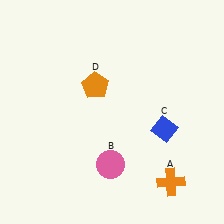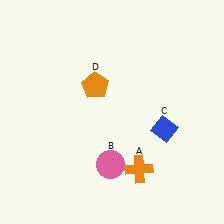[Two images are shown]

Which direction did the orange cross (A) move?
The orange cross (A) moved left.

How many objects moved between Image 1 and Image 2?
1 object moved between the two images.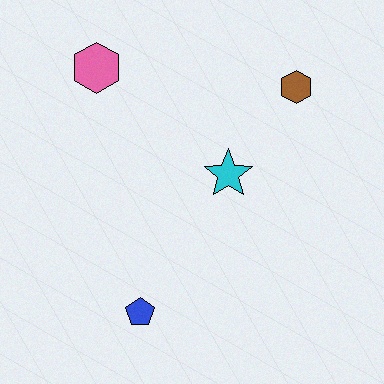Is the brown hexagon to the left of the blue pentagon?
No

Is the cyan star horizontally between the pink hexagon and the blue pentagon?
No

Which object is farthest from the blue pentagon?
The brown hexagon is farthest from the blue pentagon.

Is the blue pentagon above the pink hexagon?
No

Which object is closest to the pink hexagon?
The cyan star is closest to the pink hexagon.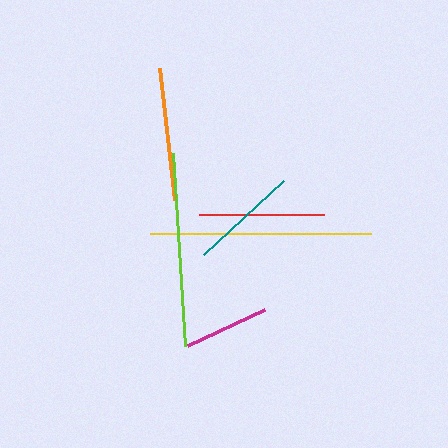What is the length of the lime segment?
The lime segment is approximately 194 pixels long.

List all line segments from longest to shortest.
From longest to shortest: yellow, lime, orange, red, teal, magenta.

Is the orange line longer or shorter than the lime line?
The lime line is longer than the orange line.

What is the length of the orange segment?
The orange segment is approximately 133 pixels long.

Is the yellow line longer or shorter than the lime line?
The yellow line is longer than the lime line.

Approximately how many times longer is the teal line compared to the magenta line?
The teal line is approximately 1.3 times the length of the magenta line.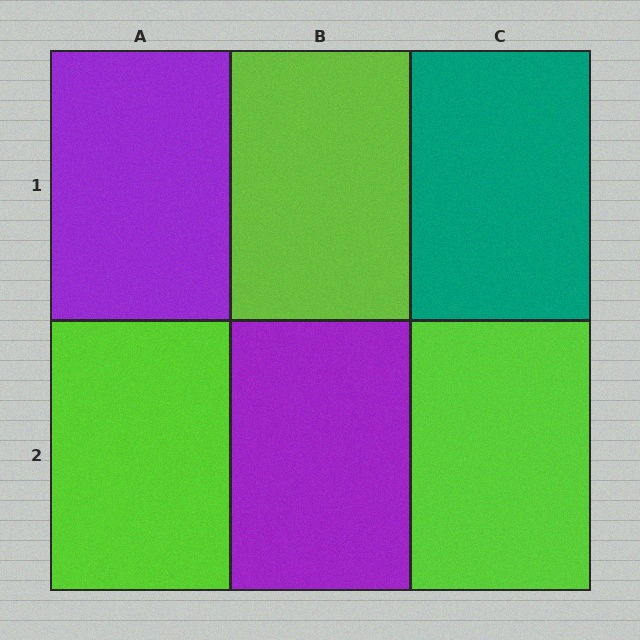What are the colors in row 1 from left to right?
Purple, lime, teal.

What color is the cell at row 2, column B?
Purple.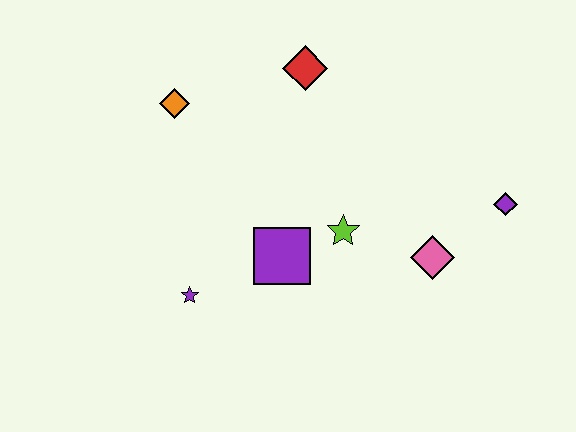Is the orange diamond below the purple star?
No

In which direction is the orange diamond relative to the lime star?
The orange diamond is to the left of the lime star.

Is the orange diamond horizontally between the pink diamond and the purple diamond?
No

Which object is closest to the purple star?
The purple square is closest to the purple star.